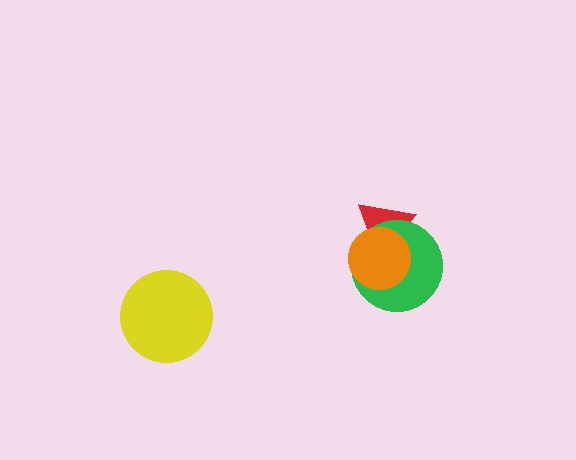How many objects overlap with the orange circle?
2 objects overlap with the orange circle.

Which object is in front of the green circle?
The orange circle is in front of the green circle.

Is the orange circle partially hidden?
No, no other shape covers it.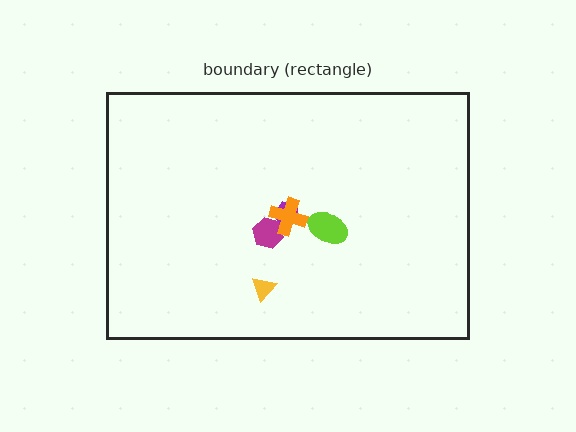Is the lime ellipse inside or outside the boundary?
Inside.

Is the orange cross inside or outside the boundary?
Inside.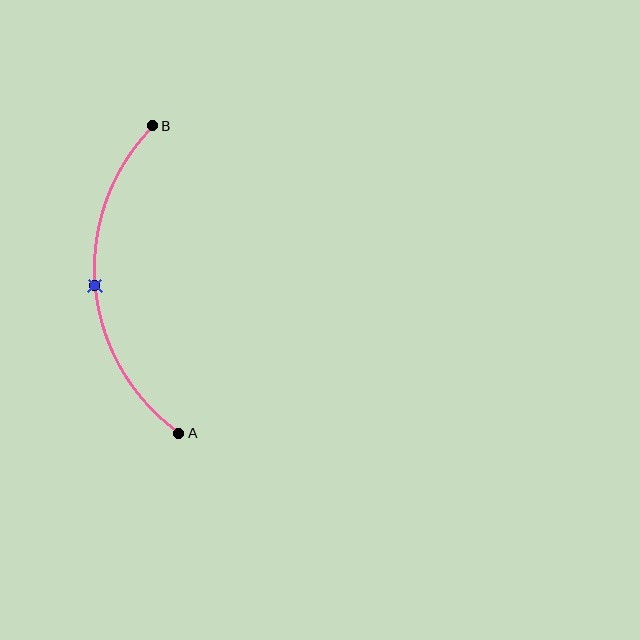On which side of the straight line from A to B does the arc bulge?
The arc bulges to the left of the straight line connecting A and B.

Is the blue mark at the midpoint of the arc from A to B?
Yes. The blue mark lies on the arc at equal arc-length from both A and B — it is the arc midpoint.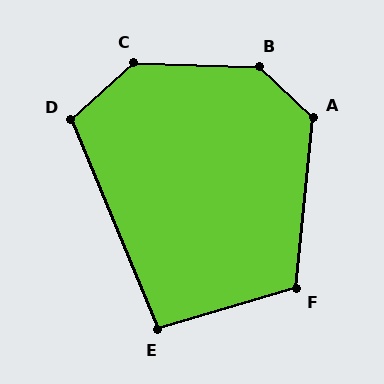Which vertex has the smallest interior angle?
E, at approximately 96 degrees.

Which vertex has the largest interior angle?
B, at approximately 139 degrees.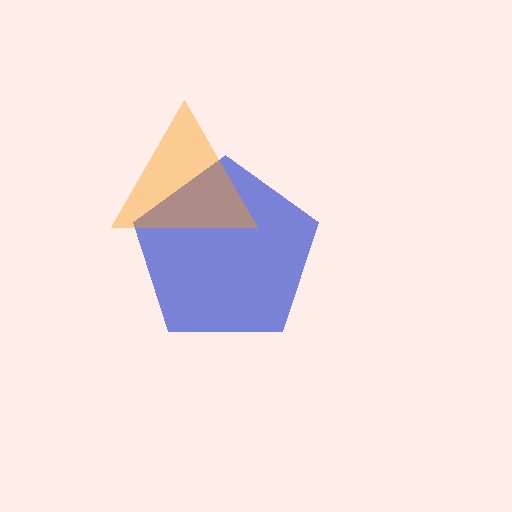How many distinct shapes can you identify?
There are 2 distinct shapes: a blue pentagon, an orange triangle.